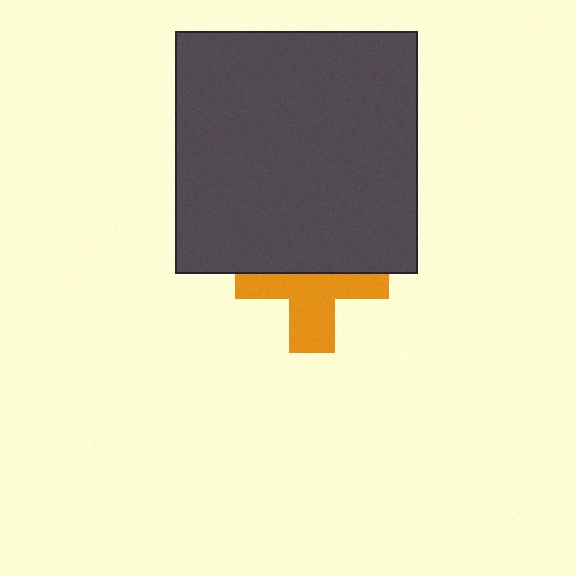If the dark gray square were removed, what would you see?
You would see the complete orange cross.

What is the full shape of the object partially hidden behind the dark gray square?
The partially hidden object is an orange cross.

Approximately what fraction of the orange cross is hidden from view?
Roughly 47% of the orange cross is hidden behind the dark gray square.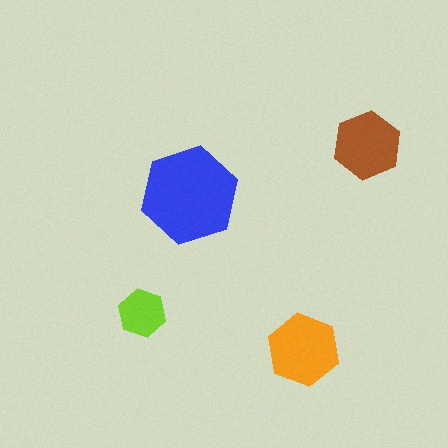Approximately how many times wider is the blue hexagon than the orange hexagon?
About 1.5 times wider.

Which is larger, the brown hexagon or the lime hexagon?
The brown one.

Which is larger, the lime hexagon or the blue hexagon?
The blue one.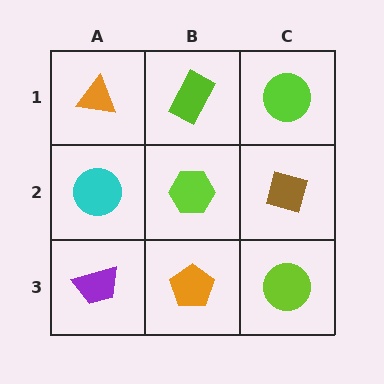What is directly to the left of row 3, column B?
A purple trapezoid.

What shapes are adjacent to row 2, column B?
A lime rectangle (row 1, column B), an orange pentagon (row 3, column B), a cyan circle (row 2, column A), a brown square (row 2, column C).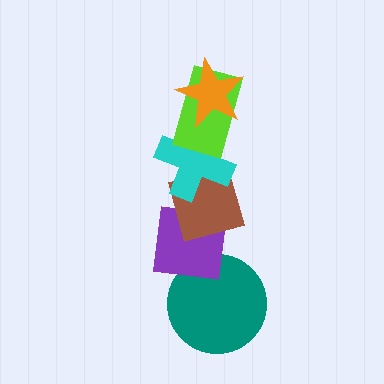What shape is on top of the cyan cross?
The lime rectangle is on top of the cyan cross.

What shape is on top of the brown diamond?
The cyan cross is on top of the brown diamond.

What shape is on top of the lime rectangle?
The orange star is on top of the lime rectangle.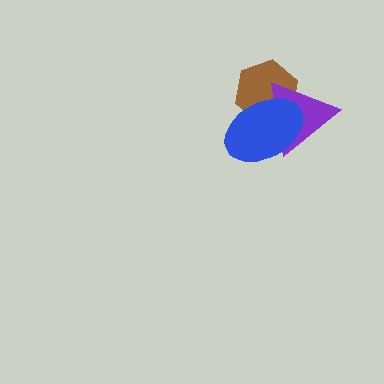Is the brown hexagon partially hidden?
Yes, it is partially covered by another shape.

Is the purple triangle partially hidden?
Yes, it is partially covered by another shape.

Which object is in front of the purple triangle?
The blue ellipse is in front of the purple triangle.